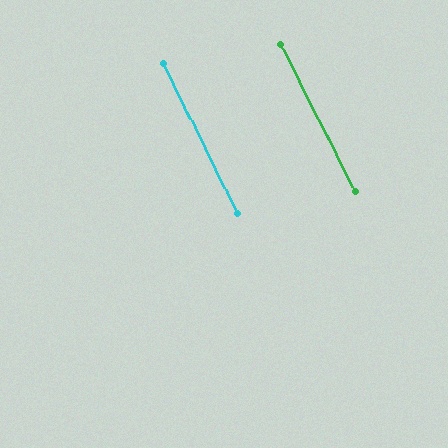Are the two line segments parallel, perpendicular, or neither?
Parallel — their directions differ by only 0.3°.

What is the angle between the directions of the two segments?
Approximately 0 degrees.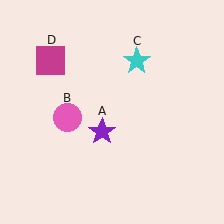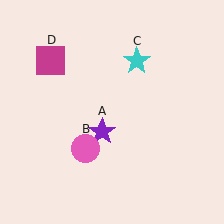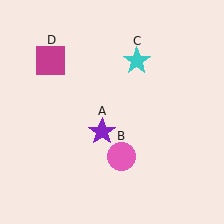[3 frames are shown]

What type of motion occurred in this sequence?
The pink circle (object B) rotated counterclockwise around the center of the scene.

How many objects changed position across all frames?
1 object changed position: pink circle (object B).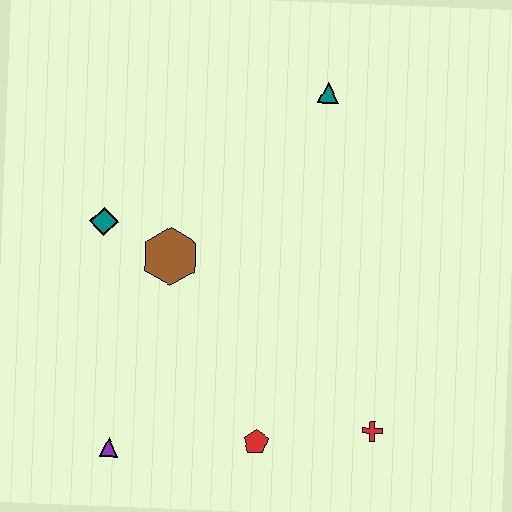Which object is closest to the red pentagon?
The red cross is closest to the red pentagon.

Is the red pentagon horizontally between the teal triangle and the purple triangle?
Yes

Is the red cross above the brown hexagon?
No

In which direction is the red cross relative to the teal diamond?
The red cross is to the right of the teal diamond.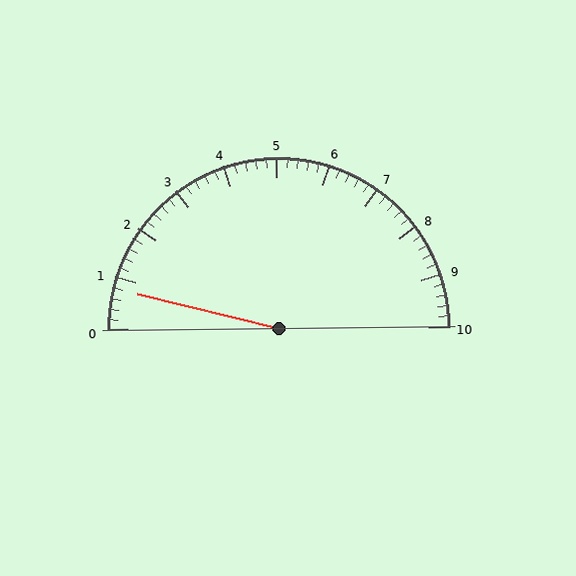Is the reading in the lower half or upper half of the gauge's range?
The reading is in the lower half of the range (0 to 10).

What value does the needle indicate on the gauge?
The needle indicates approximately 0.8.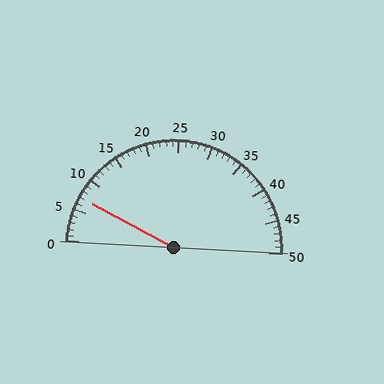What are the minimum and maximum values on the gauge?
The gauge ranges from 0 to 50.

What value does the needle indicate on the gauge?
The needle indicates approximately 7.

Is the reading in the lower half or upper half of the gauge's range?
The reading is in the lower half of the range (0 to 50).